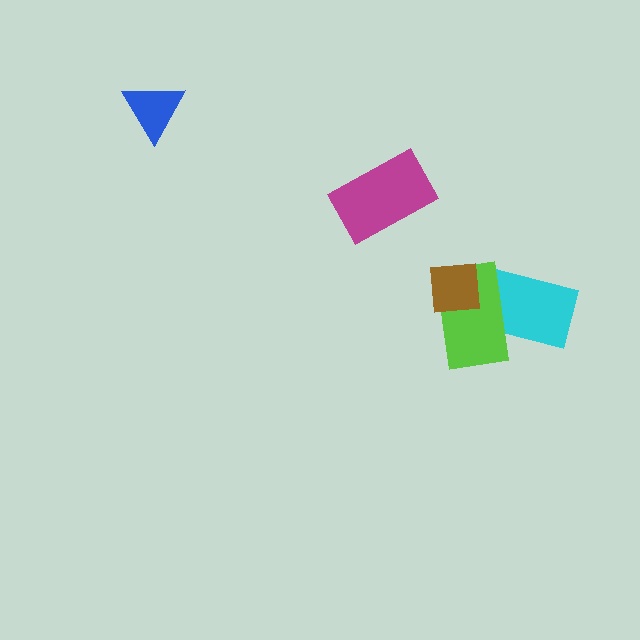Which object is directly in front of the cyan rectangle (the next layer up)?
The lime rectangle is directly in front of the cyan rectangle.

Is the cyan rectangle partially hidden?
Yes, it is partially covered by another shape.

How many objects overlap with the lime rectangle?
2 objects overlap with the lime rectangle.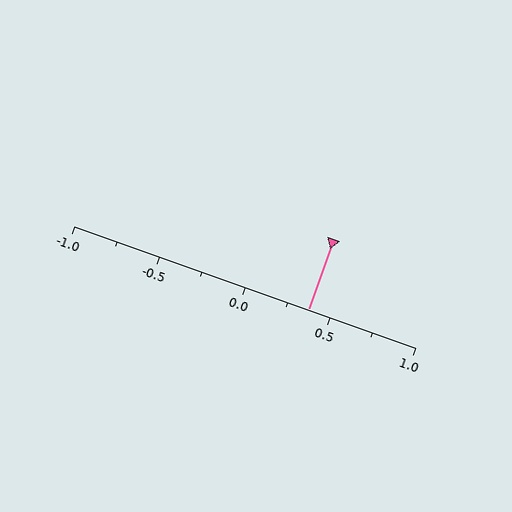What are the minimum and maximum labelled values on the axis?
The axis runs from -1.0 to 1.0.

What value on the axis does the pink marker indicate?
The marker indicates approximately 0.38.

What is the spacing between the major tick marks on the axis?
The major ticks are spaced 0.5 apart.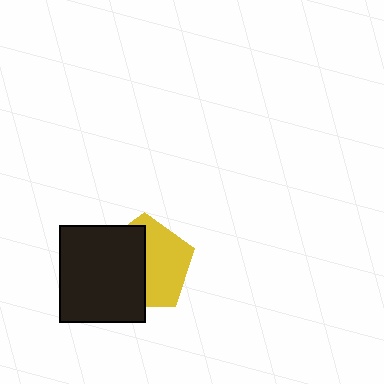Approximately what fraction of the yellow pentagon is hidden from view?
Roughly 49% of the yellow pentagon is hidden behind the black rectangle.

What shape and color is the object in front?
The object in front is a black rectangle.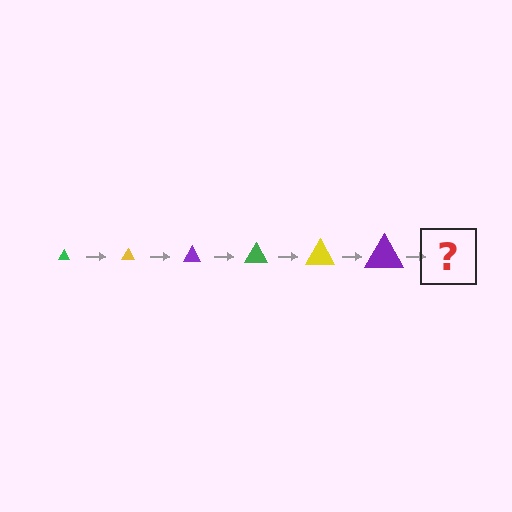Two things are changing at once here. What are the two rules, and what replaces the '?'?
The two rules are that the triangle grows larger each step and the color cycles through green, yellow, and purple. The '?' should be a green triangle, larger than the previous one.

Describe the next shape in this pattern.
It should be a green triangle, larger than the previous one.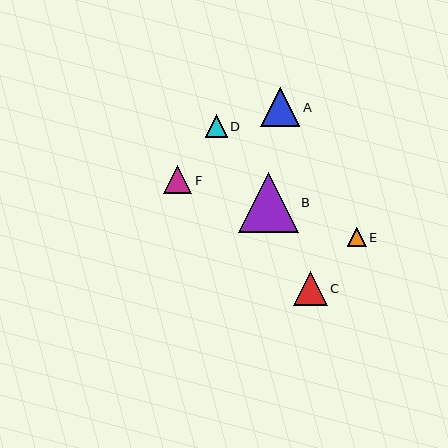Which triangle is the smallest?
Triangle E is the smallest with a size of approximately 19 pixels.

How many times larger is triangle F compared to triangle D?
Triangle F is approximately 1.3 times the size of triangle D.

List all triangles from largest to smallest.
From largest to smallest: B, A, C, F, D, E.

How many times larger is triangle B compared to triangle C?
Triangle B is approximately 1.8 times the size of triangle C.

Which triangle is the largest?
Triangle B is the largest with a size of approximately 60 pixels.